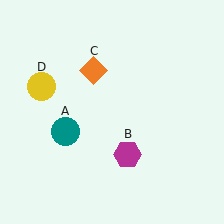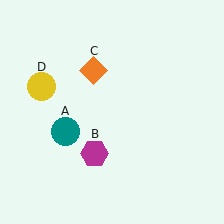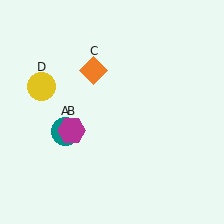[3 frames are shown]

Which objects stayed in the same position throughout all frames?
Teal circle (object A) and orange diamond (object C) and yellow circle (object D) remained stationary.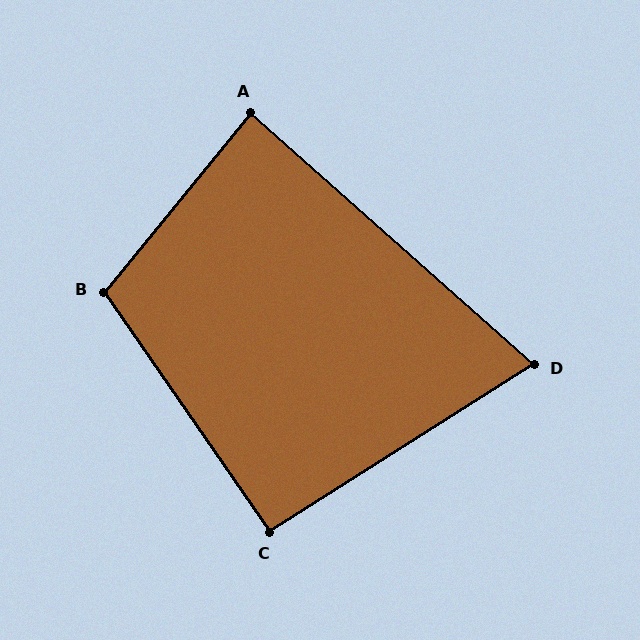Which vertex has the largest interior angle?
B, at approximately 106 degrees.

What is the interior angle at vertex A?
Approximately 88 degrees (approximately right).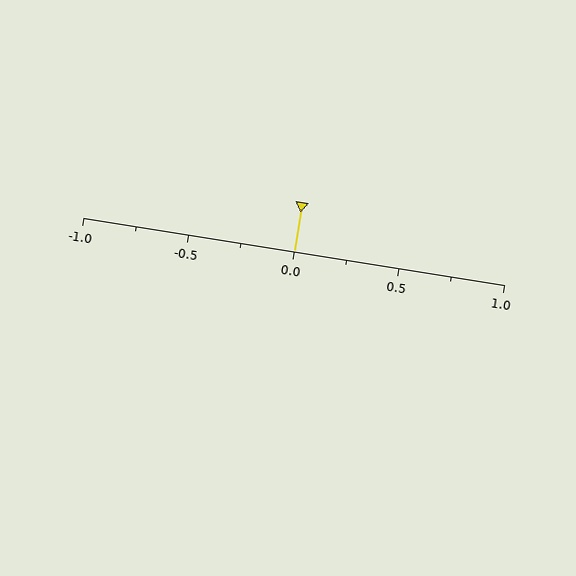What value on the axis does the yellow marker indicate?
The marker indicates approximately 0.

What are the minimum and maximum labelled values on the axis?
The axis runs from -1.0 to 1.0.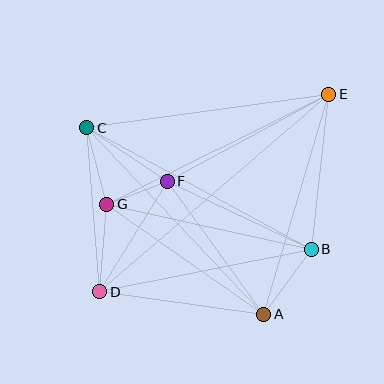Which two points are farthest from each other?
Points D and E are farthest from each other.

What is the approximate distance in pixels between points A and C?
The distance between A and C is approximately 257 pixels.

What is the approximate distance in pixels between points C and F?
The distance between C and F is approximately 97 pixels.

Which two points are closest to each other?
Points F and G are closest to each other.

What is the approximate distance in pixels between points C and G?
The distance between C and G is approximately 79 pixels.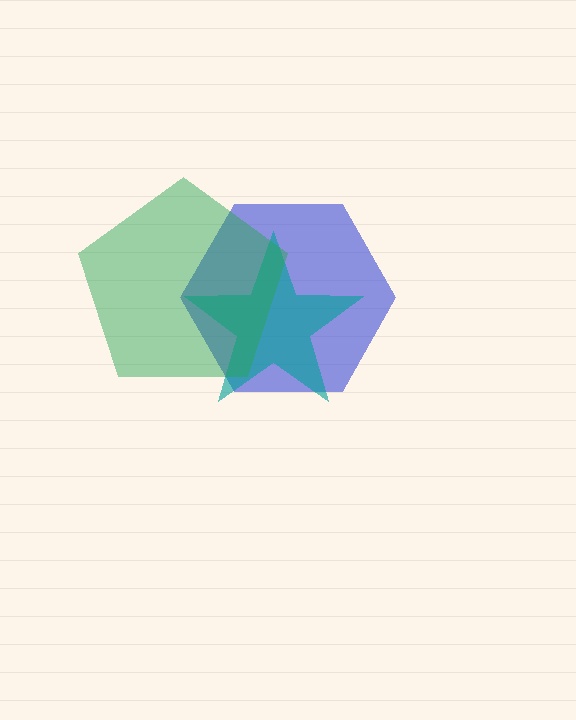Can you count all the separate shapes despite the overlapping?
Yes, there are 3 separate shapes.